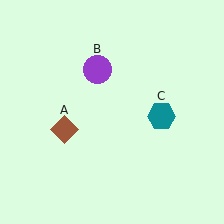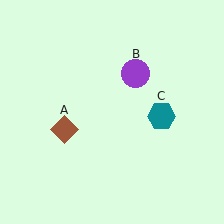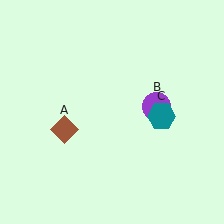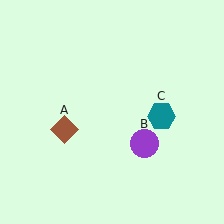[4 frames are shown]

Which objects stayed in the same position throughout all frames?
Brown diamond (object A) and teal hexagon (object C) remained stationary.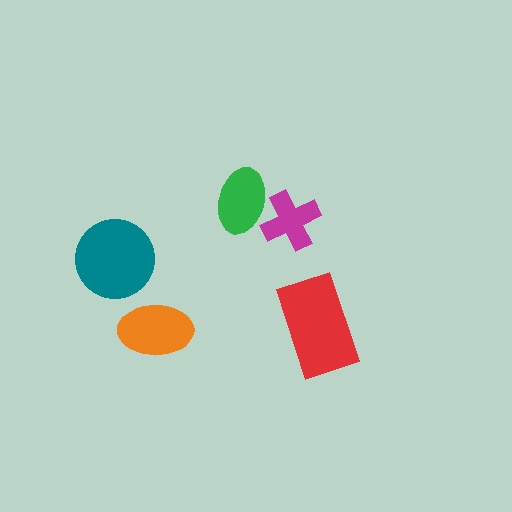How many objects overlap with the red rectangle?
0 objects overlap with the red rectangle.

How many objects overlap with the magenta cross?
1 object overlaps with the magenta cross.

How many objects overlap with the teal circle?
0 objects overlap with the teal circle.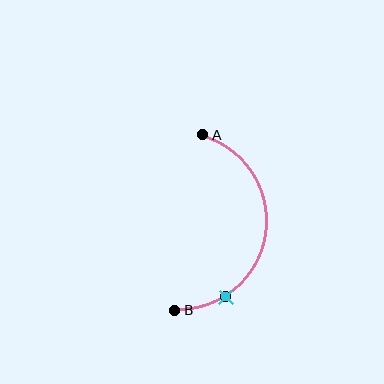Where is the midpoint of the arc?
The arc midpoint is the point on the curve farthest from the straight line joining A and B. It sits to the right of that line.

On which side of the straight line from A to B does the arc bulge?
The arc bulges to the right of the straight line connecting A and B.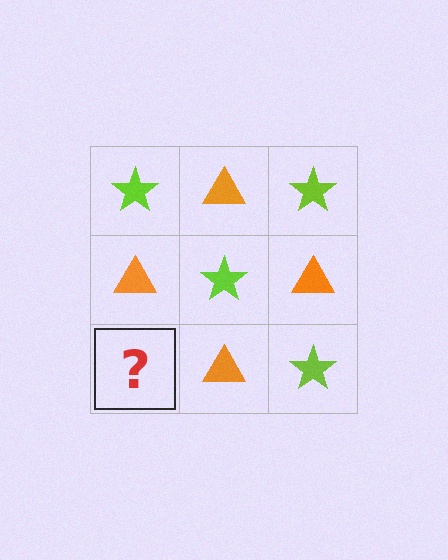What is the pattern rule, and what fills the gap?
The rule is that it alternates lime star and orange triangle in a checkerboard pattern. The gap should be filled with a lime star.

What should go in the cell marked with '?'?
The missing cell should contain a lime star.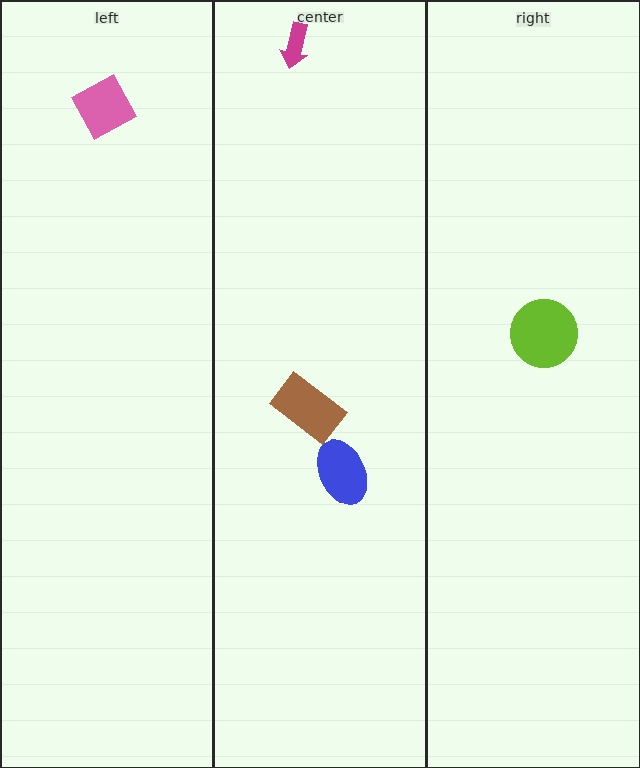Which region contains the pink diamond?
The left region.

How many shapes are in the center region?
3.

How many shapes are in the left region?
1.